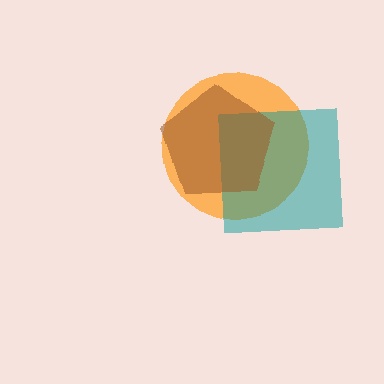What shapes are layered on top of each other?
The layered shapes are: an orange circle, a teal square, a brown pentagon.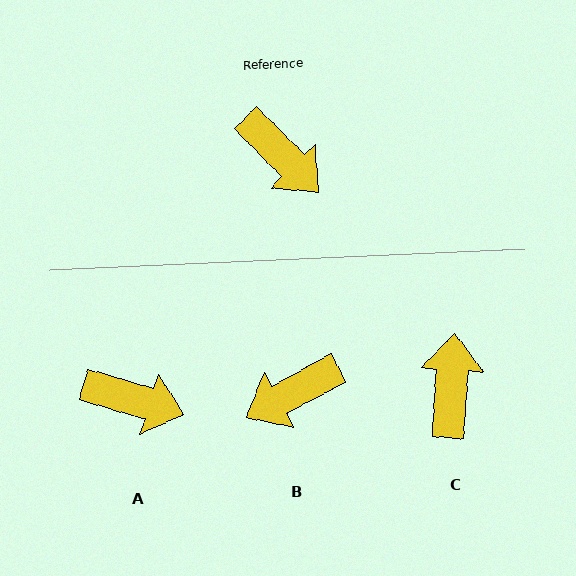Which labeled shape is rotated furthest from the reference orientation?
C, about 132 degrees away.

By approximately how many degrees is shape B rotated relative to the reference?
Approximately 106 degrees clockwise.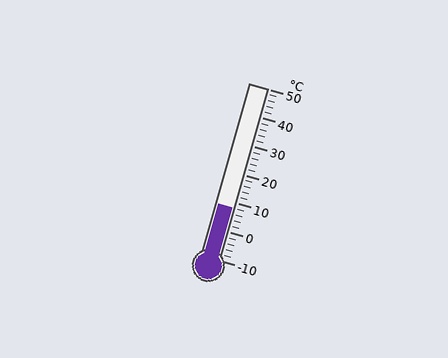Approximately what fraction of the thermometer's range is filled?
The thermometer is filled to approximately 30% of its range.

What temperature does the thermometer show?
The thermometer shows approximately 8°C.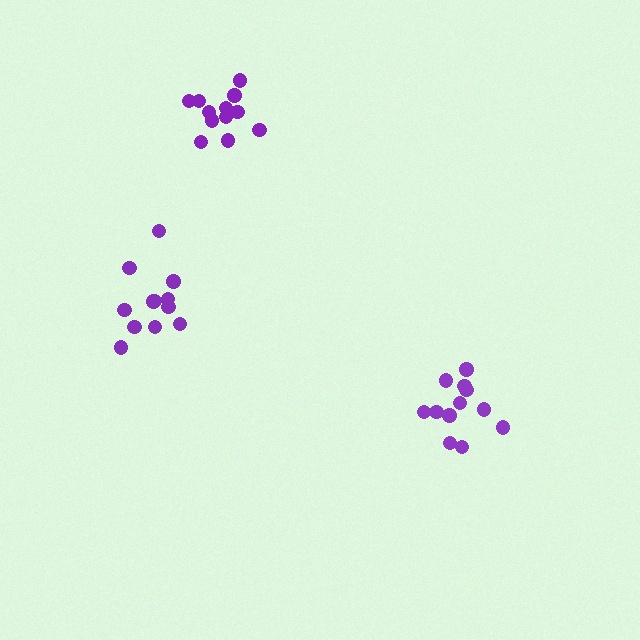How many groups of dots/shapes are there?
There are 3 groups.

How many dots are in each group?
Group 1: 12 dots, Group 2: 12 dots, Group 3: 12 dots (36 total).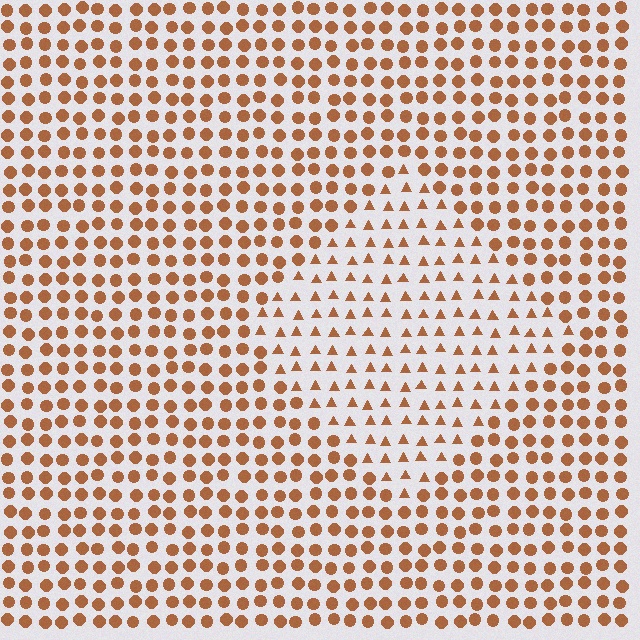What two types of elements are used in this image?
The image uses triangles inside the diamond region and circles outside it.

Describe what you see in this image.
The image is filled with small brown elements arranged in a uniform grid. A diamond-shaped region contains triangles, while the surrounding area contains circles. The boundary is defined purely by the change in element shape.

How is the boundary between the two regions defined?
The boundary is defined by a change in element shape: triangles inside vs. circles outside. All elements share the same color and spacing.